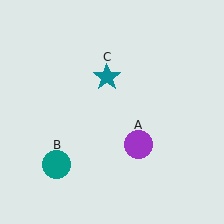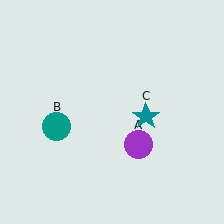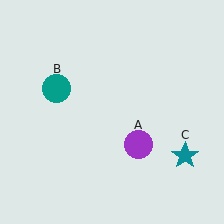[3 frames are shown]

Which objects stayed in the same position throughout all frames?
Purple circle (object A) remained stationary.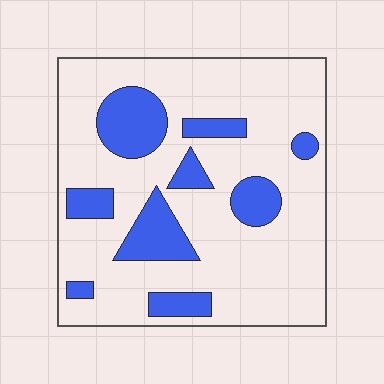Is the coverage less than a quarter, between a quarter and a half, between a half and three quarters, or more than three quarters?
Less than a quarter.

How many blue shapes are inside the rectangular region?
9.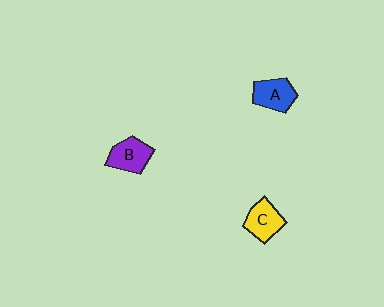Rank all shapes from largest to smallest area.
From largest to smallest: A (blue), B (purple), C (yellow).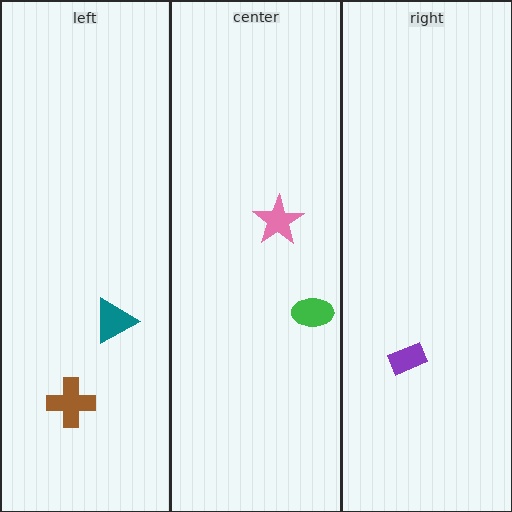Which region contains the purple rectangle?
The right region.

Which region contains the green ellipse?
The center region.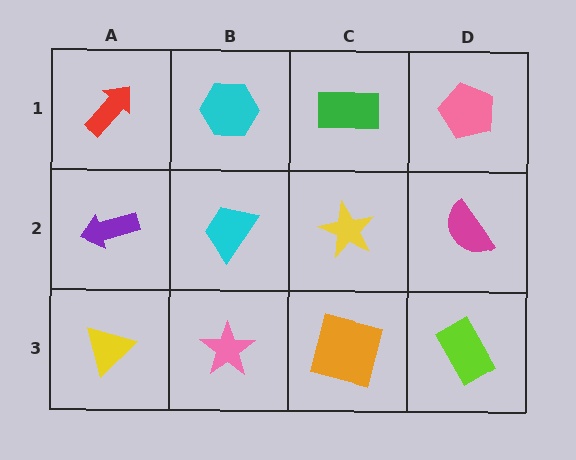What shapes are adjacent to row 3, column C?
A yellow star (row 2, column C), a pink star (row 3, column B), a lime rectangle (row 3, column D).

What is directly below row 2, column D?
A lime rectangle.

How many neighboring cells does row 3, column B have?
3.